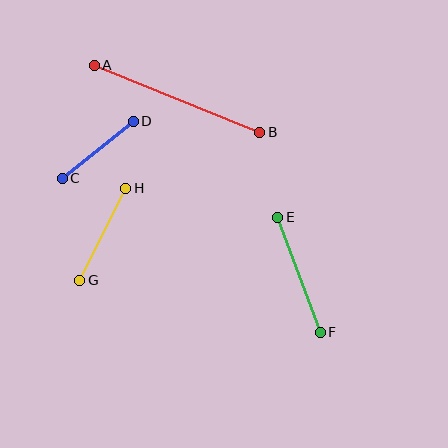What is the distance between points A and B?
The distance is approximately 179 pixels.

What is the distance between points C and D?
The distance is approximately 91 pixels.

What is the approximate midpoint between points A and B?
The midpoint is at approximately (177, 99) pixels.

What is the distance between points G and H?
The distance is approximately 103 pixels.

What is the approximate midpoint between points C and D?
The midpoint is at approximately (98, 150) pixels.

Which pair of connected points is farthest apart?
Points A and B are farthest apart.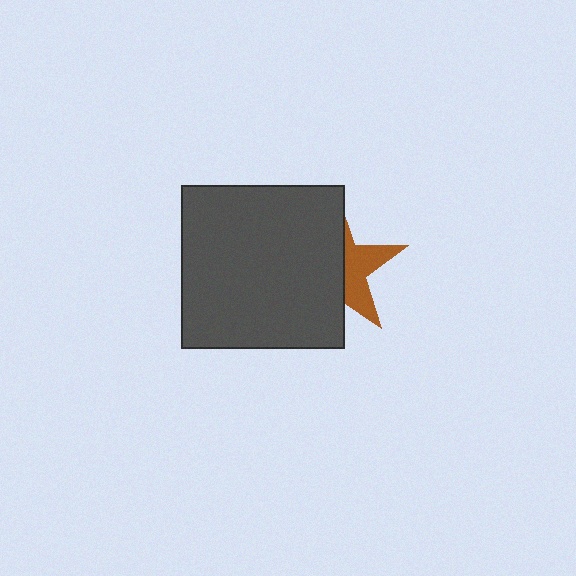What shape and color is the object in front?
The object in front is a dark gray square.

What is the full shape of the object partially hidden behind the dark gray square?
The partially hidden object is a brown star.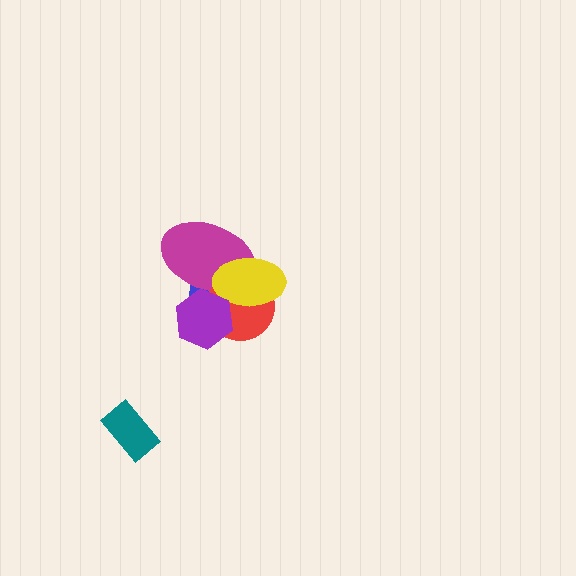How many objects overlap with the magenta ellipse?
4 objects overlap with the magenta ellipse.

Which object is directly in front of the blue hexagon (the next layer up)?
The magenta ellipse is directly in front of the blue hexagon.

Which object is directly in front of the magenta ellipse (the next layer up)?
The red circle is directly in front of the magenta ellipse.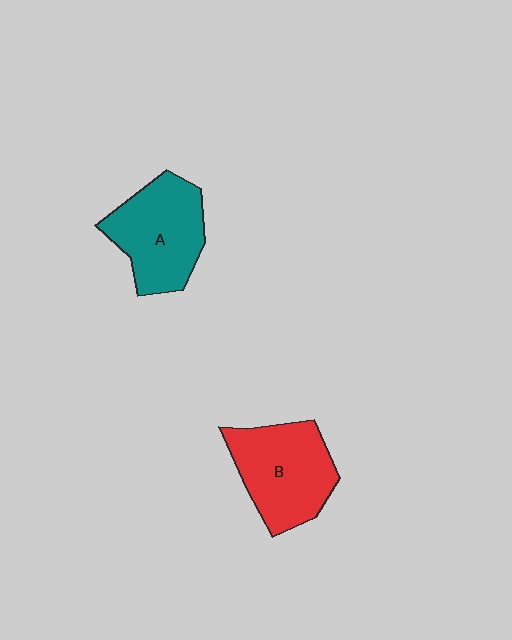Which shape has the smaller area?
Shape A (teal).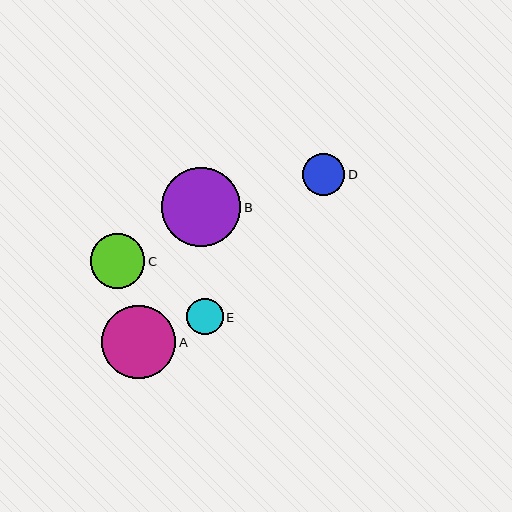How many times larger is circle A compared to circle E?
Circle A is approximately 2.0 times the size of circle E.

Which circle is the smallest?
Circle E is the smallest with a size of approximately 37 pixels.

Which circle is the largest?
Circle B is the largest with a size of approximately 79 pixels.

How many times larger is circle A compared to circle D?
Circle A is approximately 1.8 times the size of circle D.